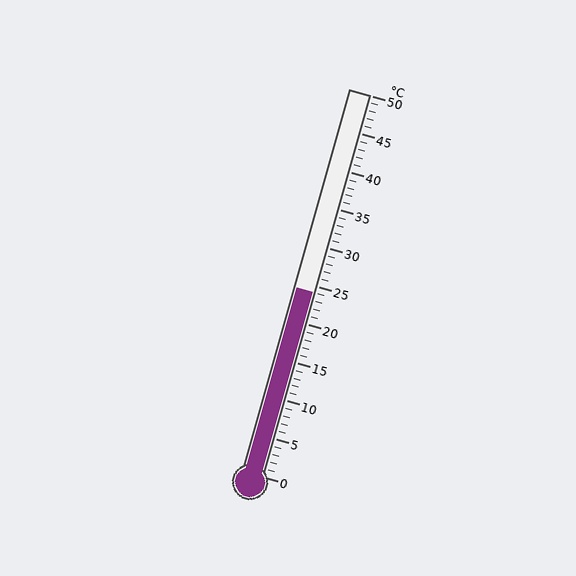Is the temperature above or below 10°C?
The temperature is above 10°C.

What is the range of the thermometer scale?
The thermometer scale ranges from 0°C to 50°C.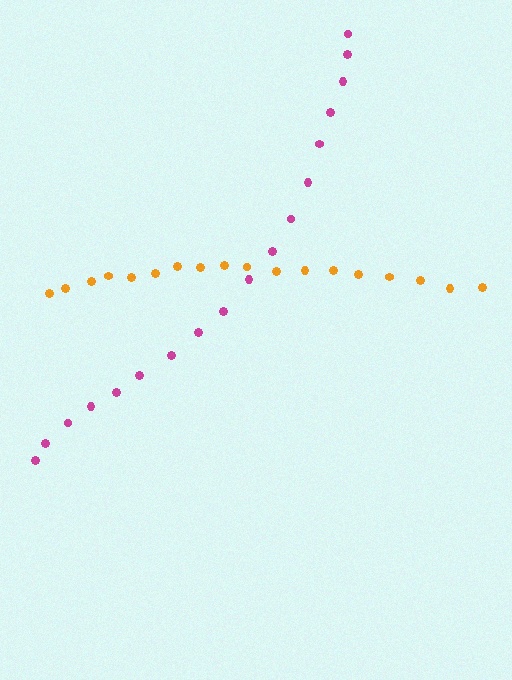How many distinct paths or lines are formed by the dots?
There are 2 distinct paths.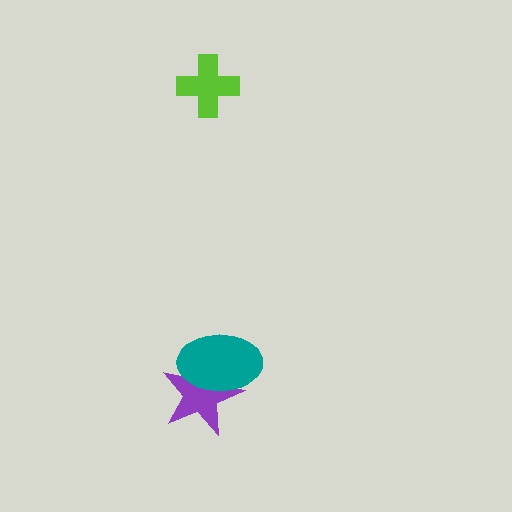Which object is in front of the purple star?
The teal ellipse is in front of the purple star.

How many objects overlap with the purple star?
1 object overlaps with the purple star.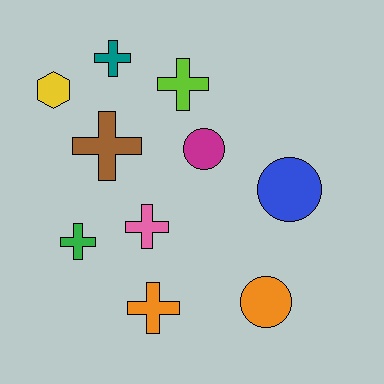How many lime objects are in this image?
There is 1 lime object.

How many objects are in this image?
There are 10 objects.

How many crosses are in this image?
There are 6 crosses.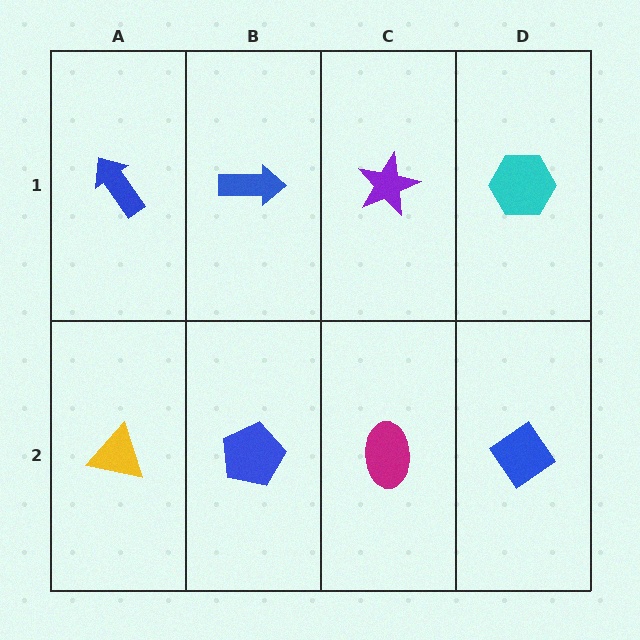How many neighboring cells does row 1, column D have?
2.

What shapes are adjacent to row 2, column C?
A purple star (row 1, column C), a blue pentagon (row 2, column B), a blue diamond (row 2, column D).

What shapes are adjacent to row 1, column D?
A blue diamond (row 2, column D), a purple star (row 1, column C).